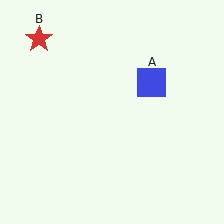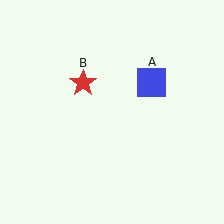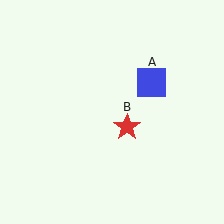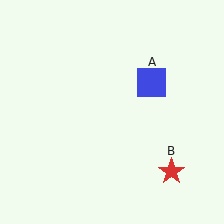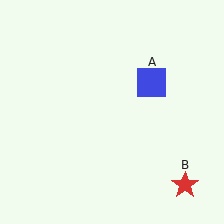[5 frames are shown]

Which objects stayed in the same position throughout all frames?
Blue square (object A) remained stationary.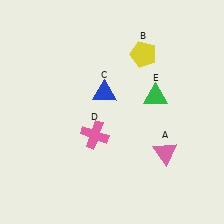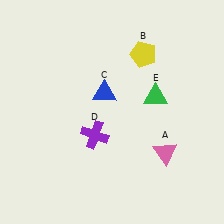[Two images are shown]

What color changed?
The cross (D) changed from pink in Image 1 to purple in Image 2.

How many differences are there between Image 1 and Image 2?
There is 1 difference between the two images.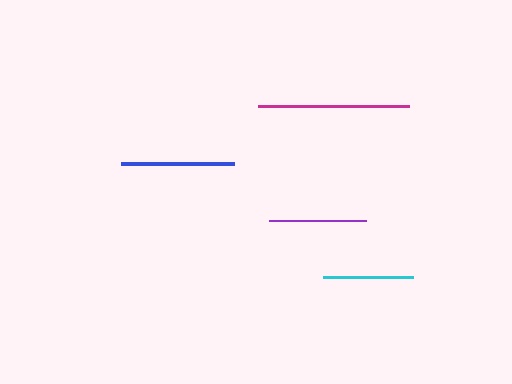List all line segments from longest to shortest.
From longest to shortest: magenta, blue, purple, cyan.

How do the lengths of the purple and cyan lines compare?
The purple and cyan lines are approximately the same length.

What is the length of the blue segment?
The blue segment is approximately 113 pixels long.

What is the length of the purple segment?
The purple segment is approximately 97 pixels long.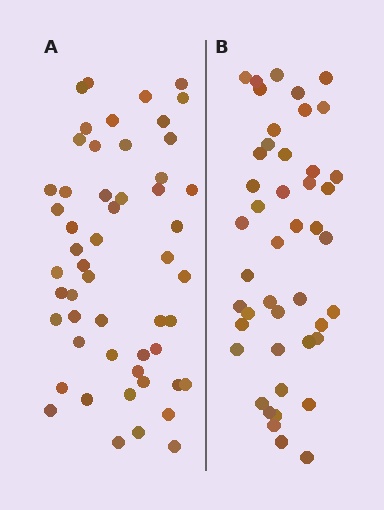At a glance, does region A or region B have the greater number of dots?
Region A (the left region) has more dots.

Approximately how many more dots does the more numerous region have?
Region A has roughly 8 or so more dots than region B.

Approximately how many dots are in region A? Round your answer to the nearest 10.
About 50 dots. (The exact count is 53, which rounds to 50.)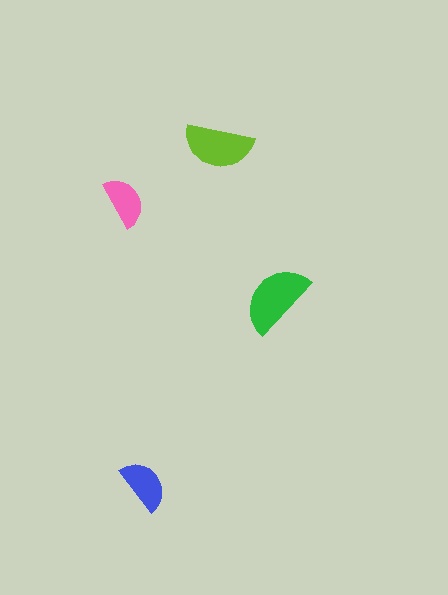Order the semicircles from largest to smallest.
the green one, the lime one, the blue one, the pink one.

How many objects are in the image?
There are 4 objects in the image.